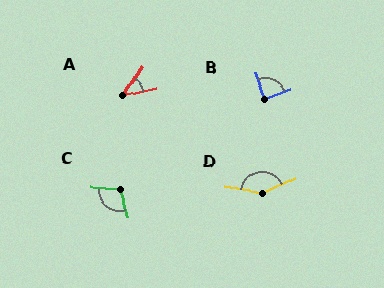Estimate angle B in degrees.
Approximately 90 degrees.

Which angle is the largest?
D, at approximately 147 degrees.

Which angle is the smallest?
A, at approximately 45 degrees.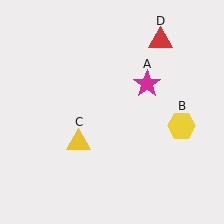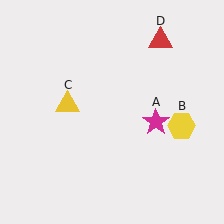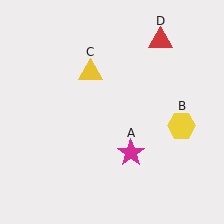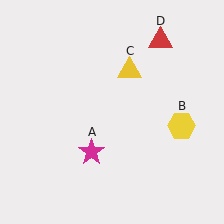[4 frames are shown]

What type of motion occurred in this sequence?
The magenta star (object A), yellow triangle (object C) rotated clockwise around the center of the scene.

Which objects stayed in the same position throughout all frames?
Yellow hexagon (object B) and red triangle (object D) remained stationary.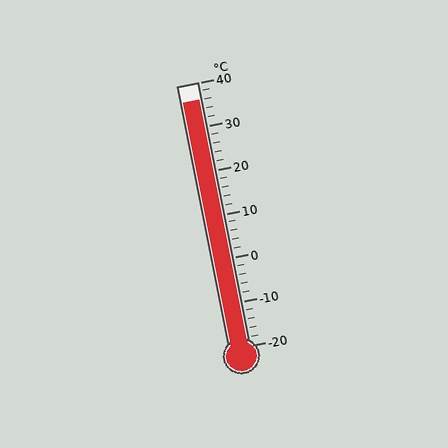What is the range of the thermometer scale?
The thermometer scale ranges from -20°C to 40°C.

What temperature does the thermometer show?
The thermometer shows approximately 36°C.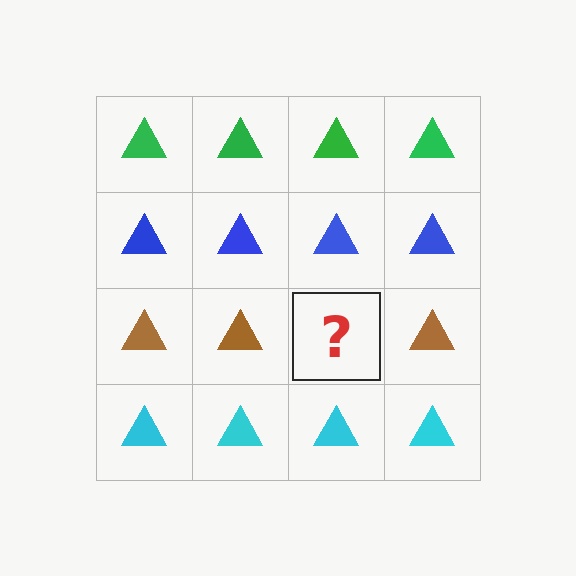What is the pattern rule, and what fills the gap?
The rule is that each row has a consistent color. The gap should be filled with a brown triangle.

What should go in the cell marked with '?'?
The missing cell should contain a brown triangle.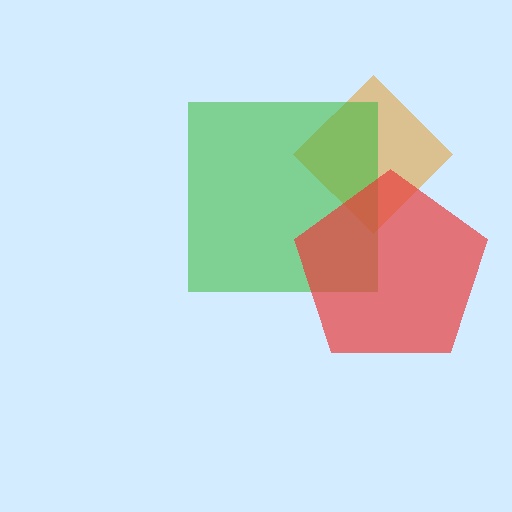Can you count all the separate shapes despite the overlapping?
Yes, there are 3 separate shapes.